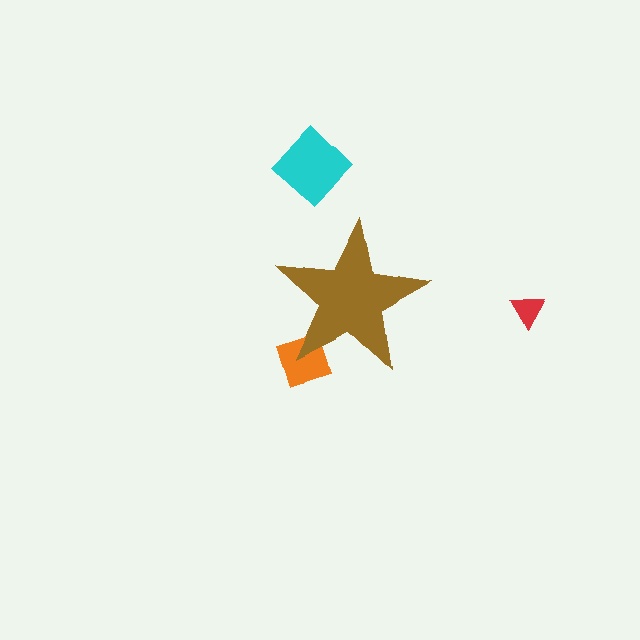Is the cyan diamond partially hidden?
No, the cyan diamond is fully visible.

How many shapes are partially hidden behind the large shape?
1 shape is partially hidden.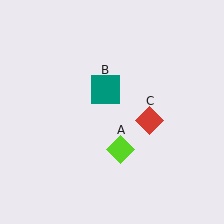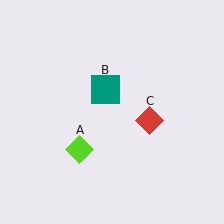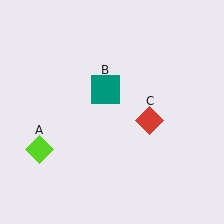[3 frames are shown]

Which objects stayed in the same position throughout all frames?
Teal square (object B) and red diamond (object C) remained stationary.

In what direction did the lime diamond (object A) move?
The lime diamond (object A) moved left.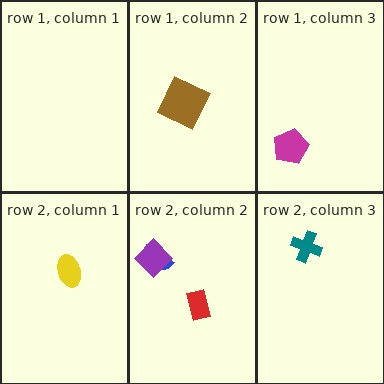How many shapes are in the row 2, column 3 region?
1.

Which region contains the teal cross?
The row 2, column 3 region.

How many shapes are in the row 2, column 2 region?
3.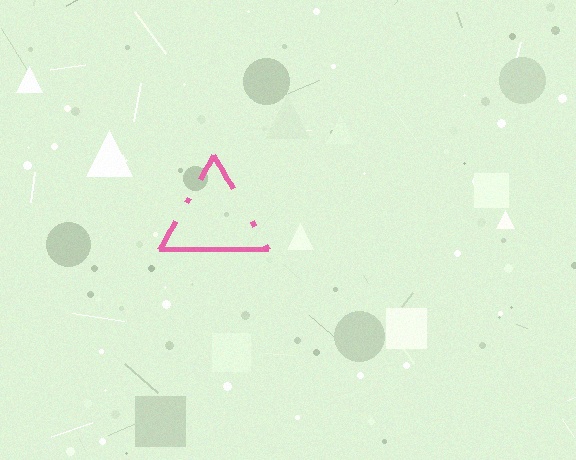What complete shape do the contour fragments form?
The contour fragments form a triangle.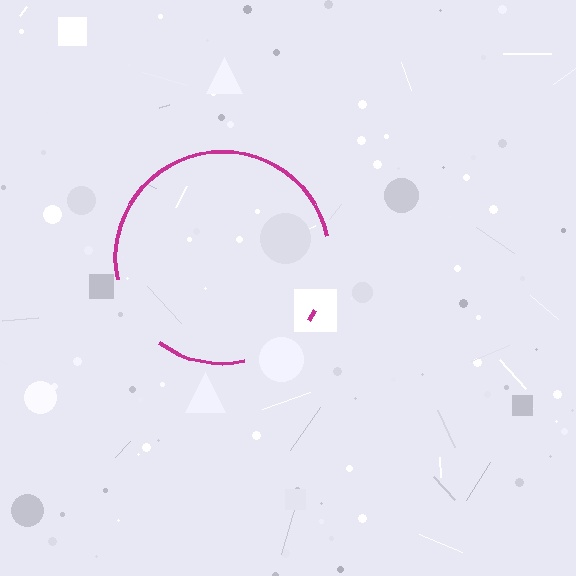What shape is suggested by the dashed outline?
The dashed outline suggests a circle.